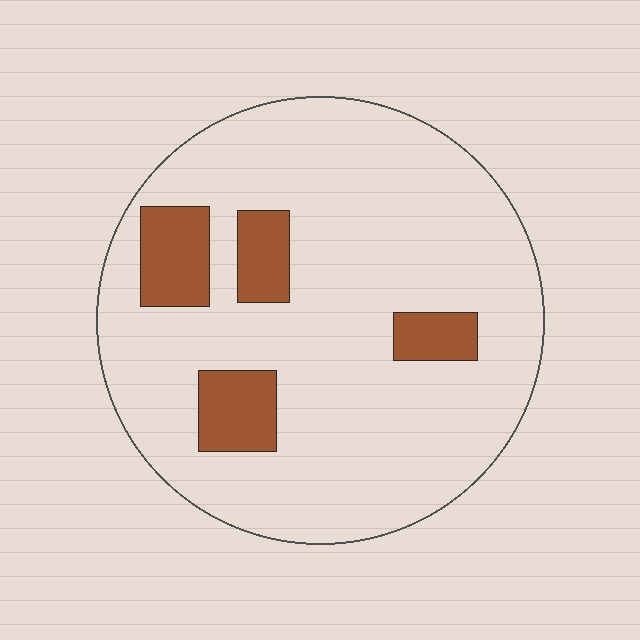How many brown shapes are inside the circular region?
4.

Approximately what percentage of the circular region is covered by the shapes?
Approximately 15%.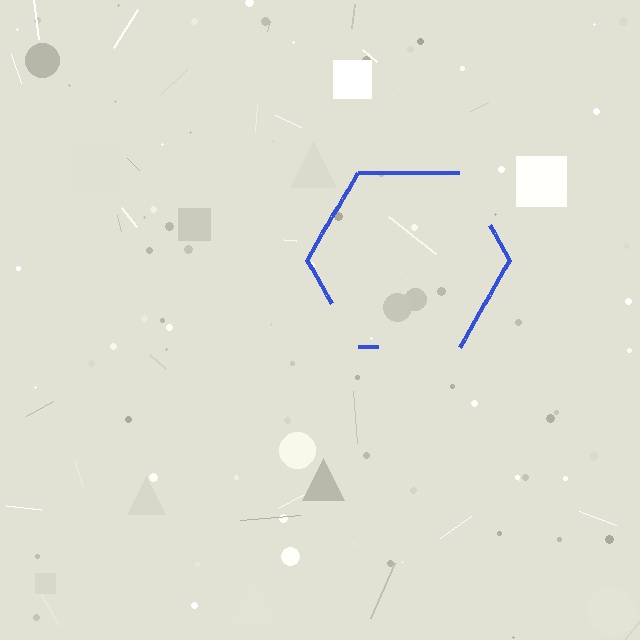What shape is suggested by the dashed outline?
The dashed outline suggests a hexagon.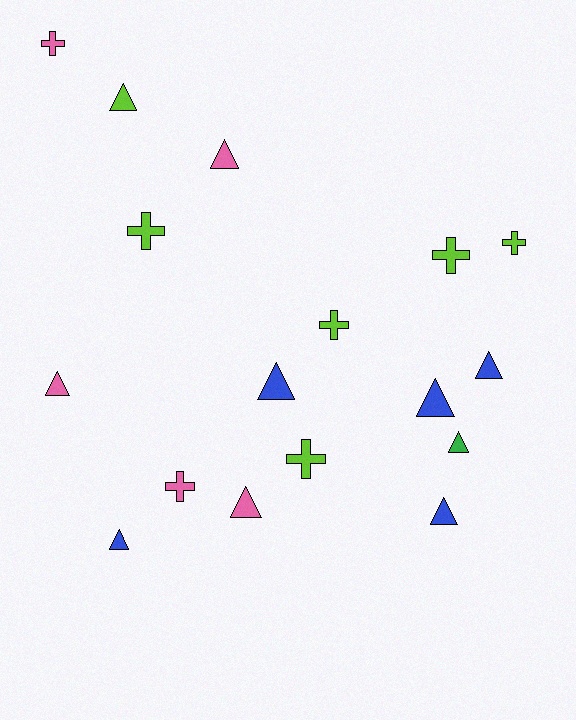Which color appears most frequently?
Lime, with 6 objects.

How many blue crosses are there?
There are no blue crosses.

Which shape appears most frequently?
Triangle, with 10 objects.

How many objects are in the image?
There are 17 objects.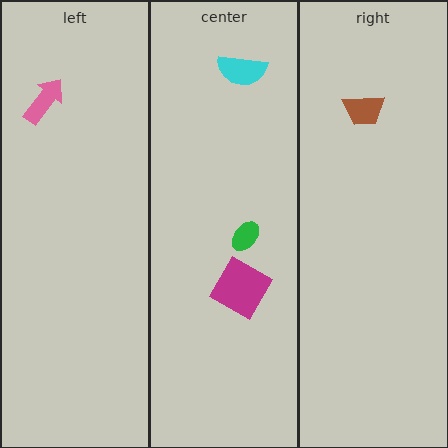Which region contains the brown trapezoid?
The right region.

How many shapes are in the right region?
1.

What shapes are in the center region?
The magenta square, the green ellipse, the cyan semicircle.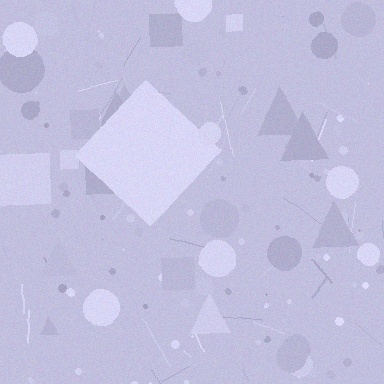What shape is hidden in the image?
A diamond is hidden in the image.